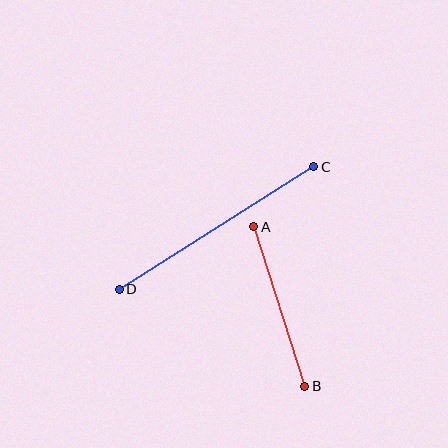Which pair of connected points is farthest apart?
Points C and D are farthest apart.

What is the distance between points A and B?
The distance is approximately 168 pixels.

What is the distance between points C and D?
The distance is approximately 230 pixels.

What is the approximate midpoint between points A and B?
The midpoint is at approximately (279, 306) pixels.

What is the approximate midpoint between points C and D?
The midpoint is at approximately (216, 228) pixels.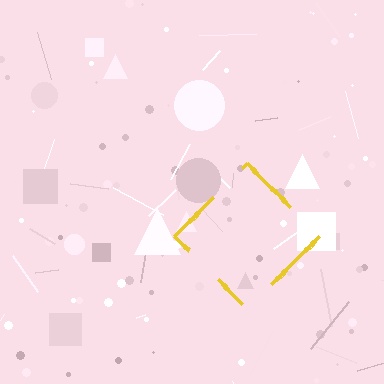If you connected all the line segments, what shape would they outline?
They would outline a diamond.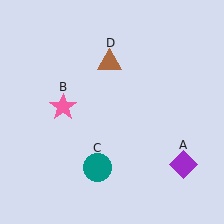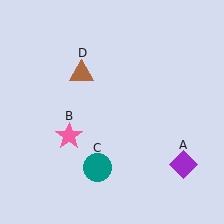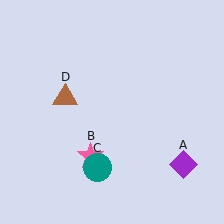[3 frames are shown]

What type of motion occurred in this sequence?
The pink star (object B), brown triangle (object D) rotated counterclockwise around the center of the scene.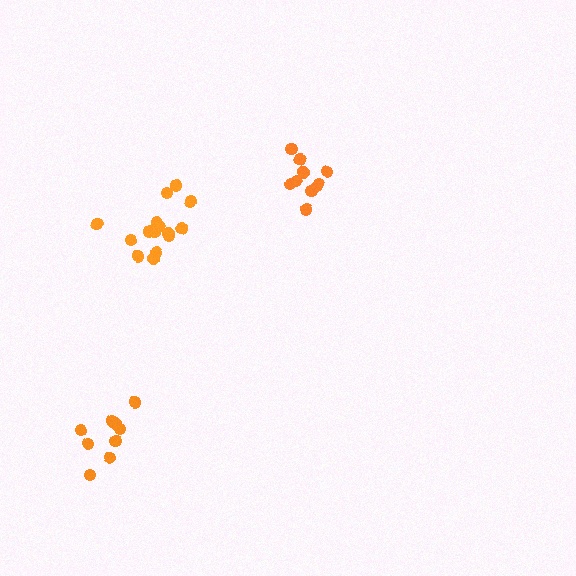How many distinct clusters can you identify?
There are 3 distinct clusters.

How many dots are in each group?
Group 1: 9 dots, Group 2: 15 dots, Group 3: 10 dots (34 total).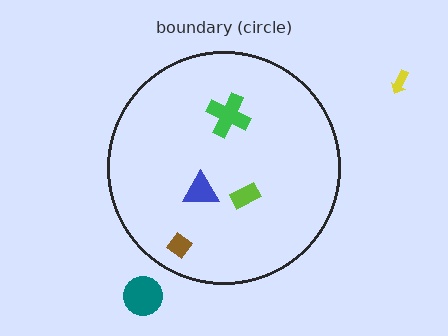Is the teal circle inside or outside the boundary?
Outside.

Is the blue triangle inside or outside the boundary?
Inside.